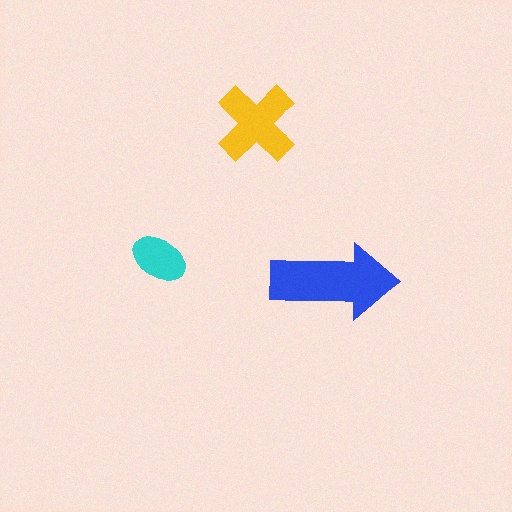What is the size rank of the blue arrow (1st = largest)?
1st.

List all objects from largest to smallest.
The blue arrow, the yellow cross, the cyan ellipse.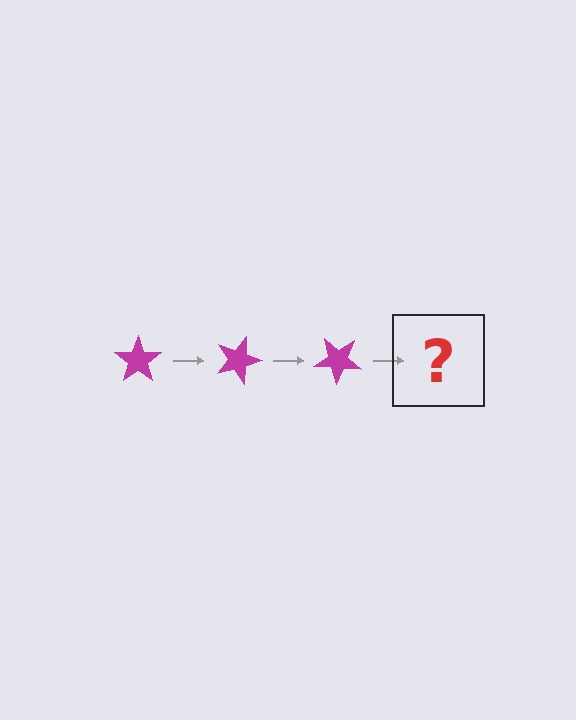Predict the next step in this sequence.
The next step is a magenta star rotated 60 degrees.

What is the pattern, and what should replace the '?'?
The pattern is that the star rotates 20 degrees each step. The '?' should be a magenta star rotated 60 degrees.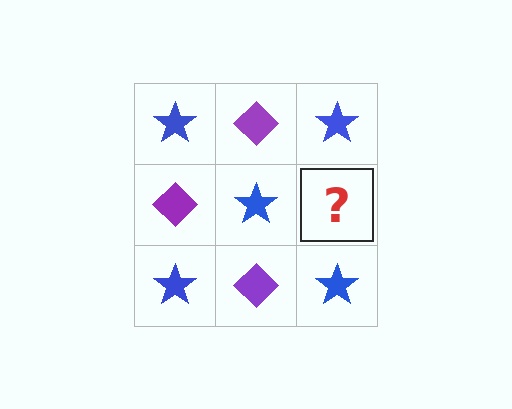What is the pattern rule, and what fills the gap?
The rule is that it alternates blue star and purple diamond in a checkerboard pattern. The gap should be filled with a purple diamond.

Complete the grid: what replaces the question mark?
The question mark should be replaced with a purple diamond.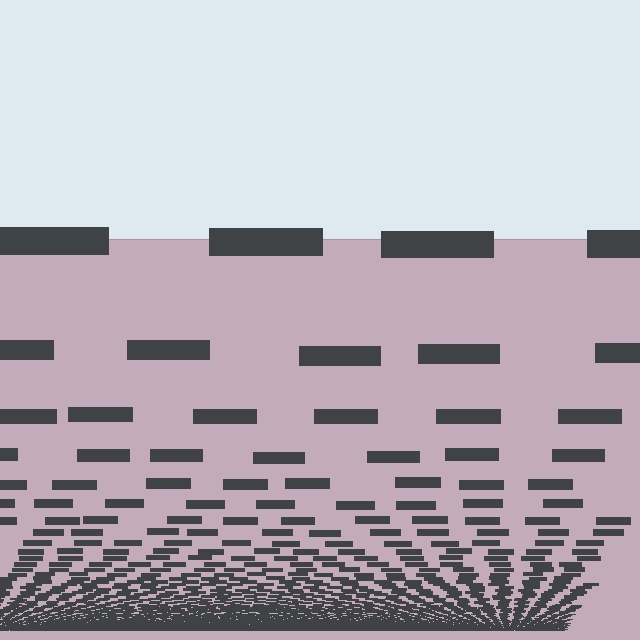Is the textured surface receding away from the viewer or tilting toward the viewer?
The surface appears to tilt toward the viewer. Texture elements get larger and sparser toward the top.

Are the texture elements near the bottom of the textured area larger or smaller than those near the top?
Smaller. The gradient is inverted — elements near the bottom are smaller and denser.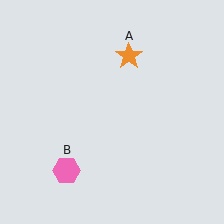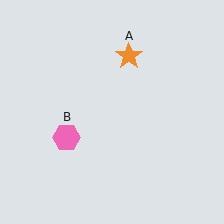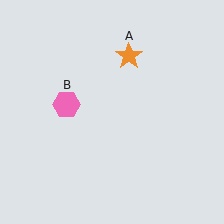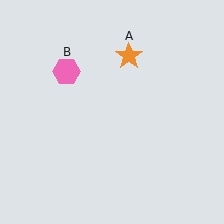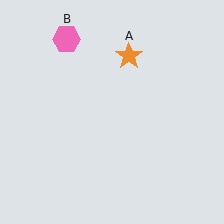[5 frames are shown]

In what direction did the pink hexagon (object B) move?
The pink hexagon (object B) moved up.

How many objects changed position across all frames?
1 object changed position: pink hexagon (object B).